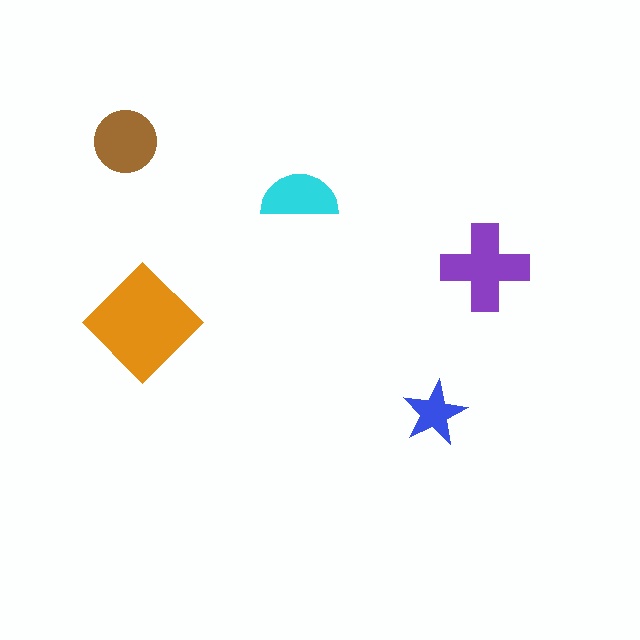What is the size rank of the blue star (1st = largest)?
5th.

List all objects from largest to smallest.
The orange diamond, the purple cross, the brown circle, the cyan semicircle, the blue star.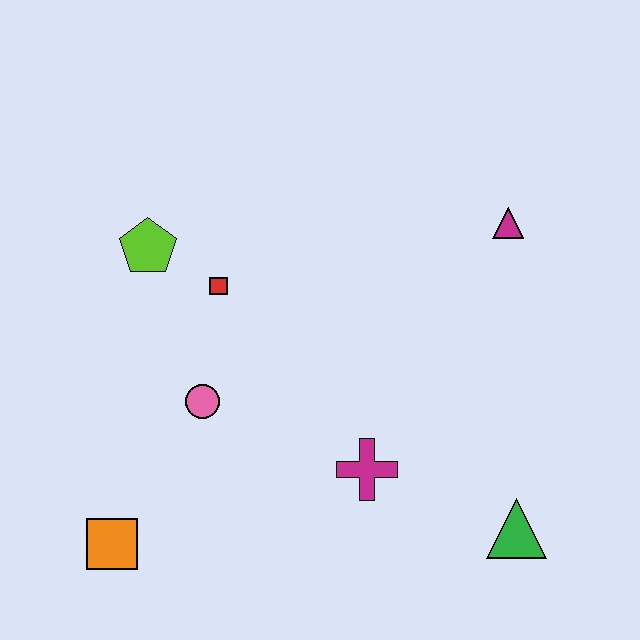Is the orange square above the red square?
No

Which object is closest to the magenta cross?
The green triangle is closest to the magenta cross.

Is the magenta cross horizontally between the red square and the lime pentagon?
No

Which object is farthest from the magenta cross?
The lime pentagon is farthest from the magenta cross.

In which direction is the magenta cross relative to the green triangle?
The magenta cross is to the left of the green triangle.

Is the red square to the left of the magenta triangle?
Yes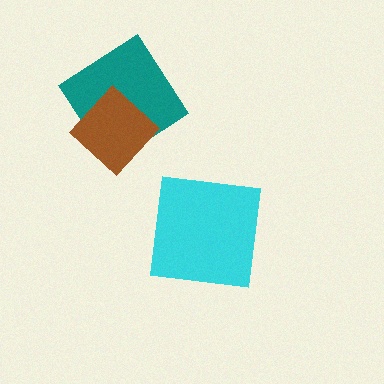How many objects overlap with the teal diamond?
1 object overlaps with the teal diamond.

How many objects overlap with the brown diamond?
1 object overlaps with the brown diamond.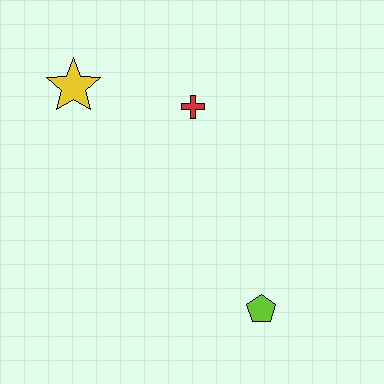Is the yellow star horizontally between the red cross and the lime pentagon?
No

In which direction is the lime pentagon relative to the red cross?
The lime pentagon is below the red cross.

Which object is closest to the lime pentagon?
The red cross is closest to the lime pentagon.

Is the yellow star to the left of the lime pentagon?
Yes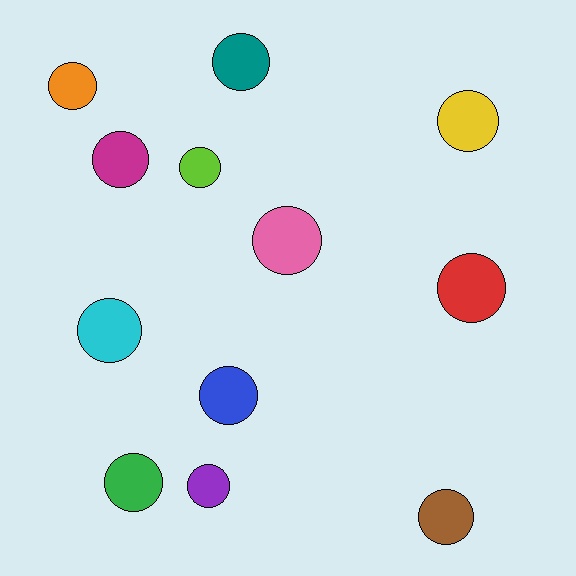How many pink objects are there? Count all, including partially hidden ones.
There is 1 pink object.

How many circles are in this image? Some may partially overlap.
There are 12 circles.